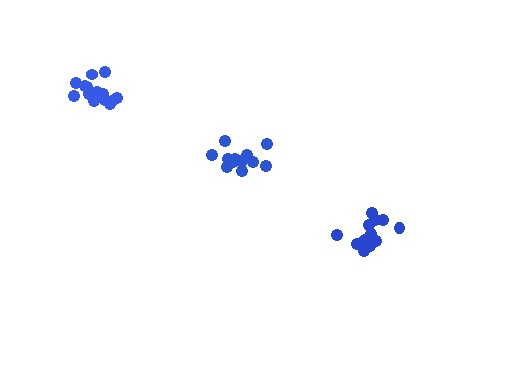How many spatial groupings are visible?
There are 3 spatial groupings.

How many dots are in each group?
Group 1: 14 dots, Group 2: 12 dots, Group 3: 14 dots (40 total).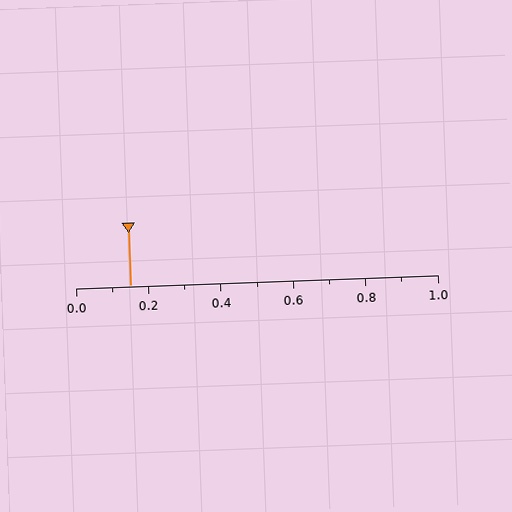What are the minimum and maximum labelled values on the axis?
The axis runs from 0.0 to 1.0.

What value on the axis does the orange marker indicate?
The marker indicates approximately 0.15.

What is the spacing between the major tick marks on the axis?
The major ticks are spaced 0.2 apart.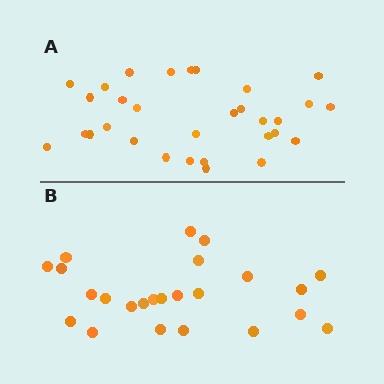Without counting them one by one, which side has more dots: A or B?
Region A (the top region) has more dots.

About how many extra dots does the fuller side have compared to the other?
Region A has roughly 8 or so more dots than region B.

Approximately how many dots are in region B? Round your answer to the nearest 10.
About 20 dots. (The exact count is 24, which rounds to 20.)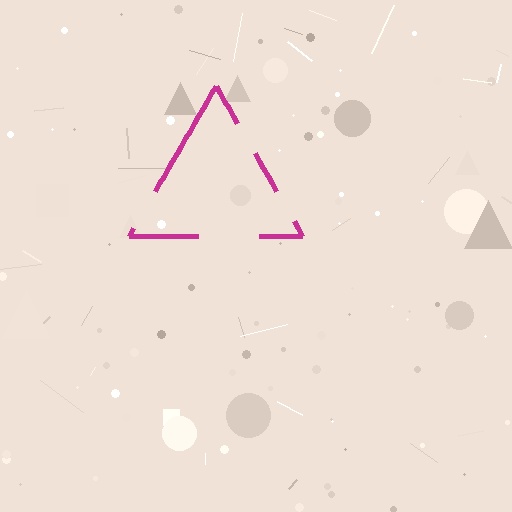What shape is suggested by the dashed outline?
The dashed outline suggests a triangle.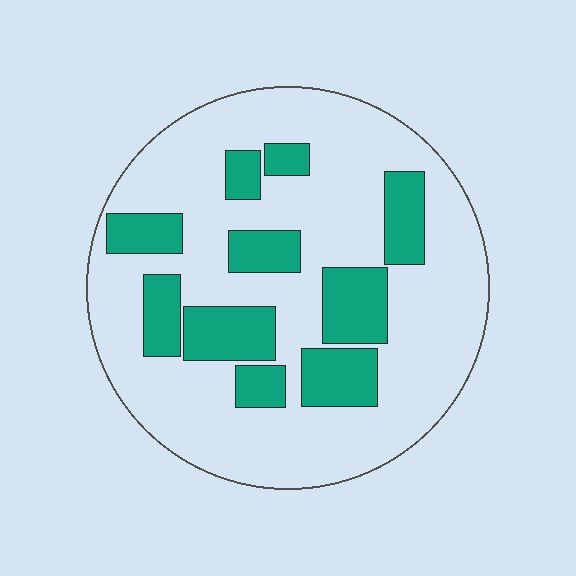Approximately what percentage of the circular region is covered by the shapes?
Approximately 25%.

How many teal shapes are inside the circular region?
10.